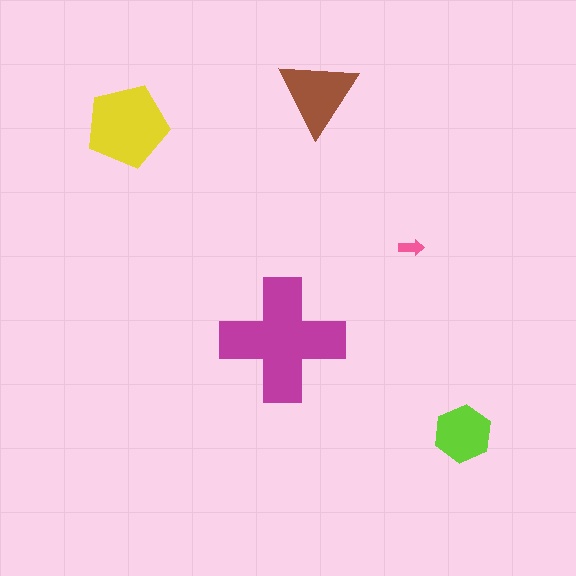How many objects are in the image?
There are 5 objects in the image.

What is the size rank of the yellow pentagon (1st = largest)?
2nd.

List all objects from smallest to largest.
The pink arrow, the lime hexagon, the brown triangle, the yellow pentagon, the magenta cross.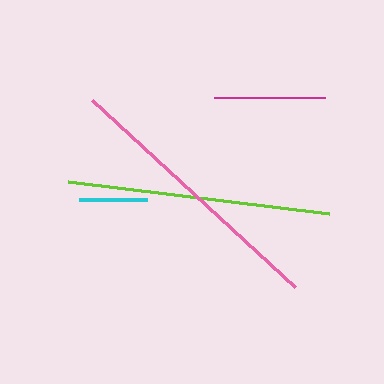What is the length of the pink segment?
The pink segment is approximately 276 pixels long.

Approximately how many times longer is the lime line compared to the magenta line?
The lime line is approximately 2.4 times the length of the magenta line.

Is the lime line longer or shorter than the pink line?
The pink line is longer than the lime line.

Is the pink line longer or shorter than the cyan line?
The pink line is longer than the cyan line.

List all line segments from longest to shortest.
From longest to shortest: pink, lime, magenta, cyan.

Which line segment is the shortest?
The cyan line is the shortest at approximately 68 pixels.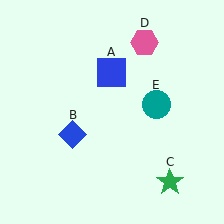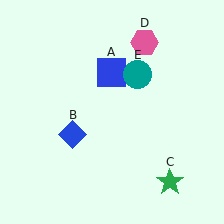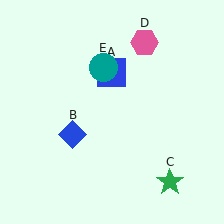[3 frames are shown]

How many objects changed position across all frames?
1 object changed position: teal circle (object E).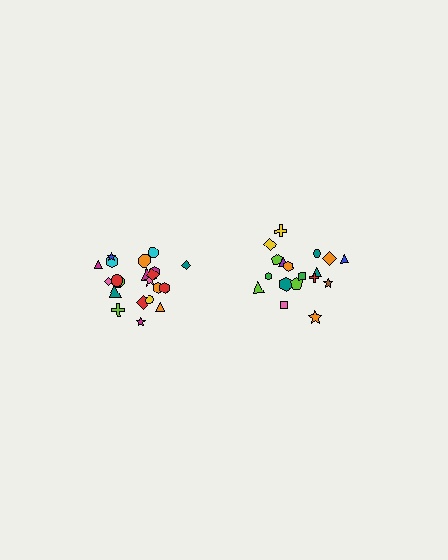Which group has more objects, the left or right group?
The left group.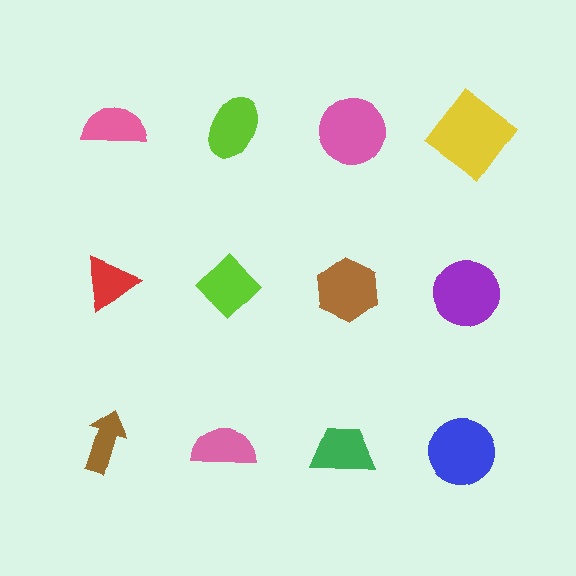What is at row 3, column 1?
A brown arrow.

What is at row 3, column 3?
A green trapezoid.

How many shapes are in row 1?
4 shapes.